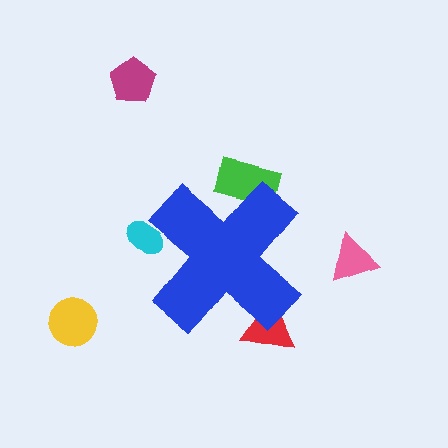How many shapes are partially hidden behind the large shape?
3 shapes are partially hidden.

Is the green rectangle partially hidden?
Yes, the green rectangle is partially hidden behind the blue cross.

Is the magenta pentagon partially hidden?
No, the magenta pentagon is fully visible.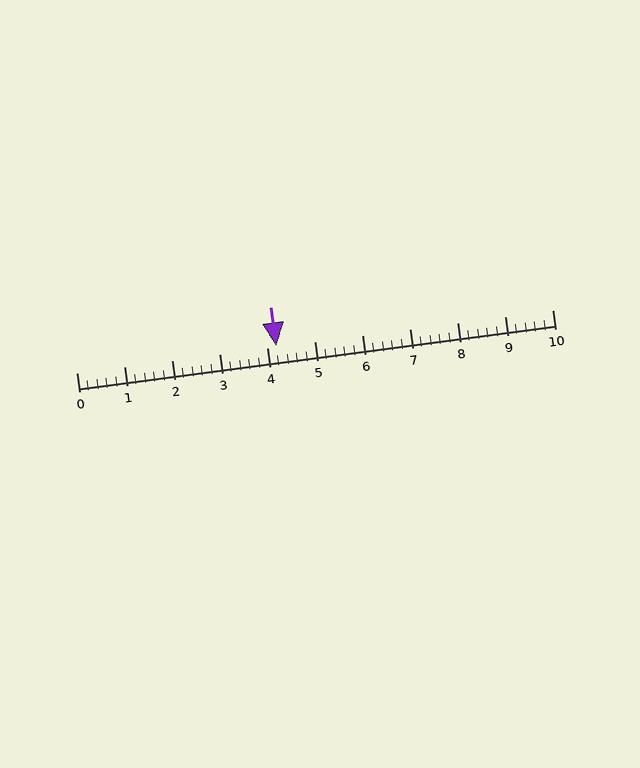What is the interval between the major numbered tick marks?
The major tick marks are spaced 1 units apart.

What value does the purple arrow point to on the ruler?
The purple arrow points to approximately 4.2.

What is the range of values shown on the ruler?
The ruler shows values from 0 to 10.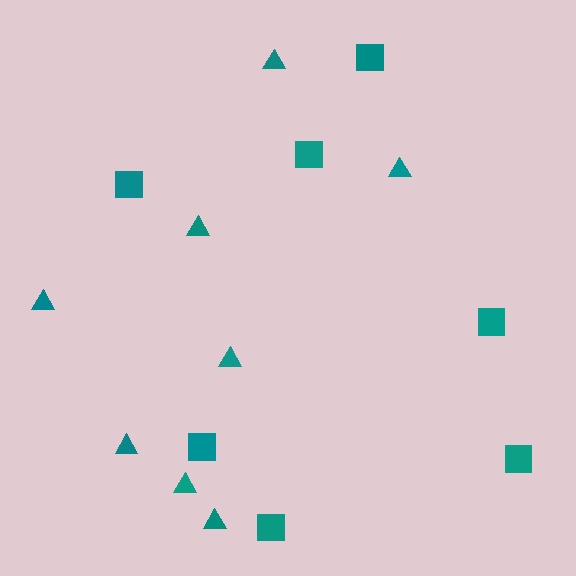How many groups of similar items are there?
There are 2 groups: one group of squares (7) and one group of triangles (8).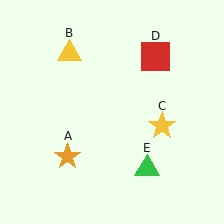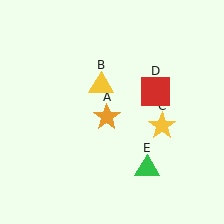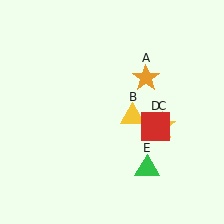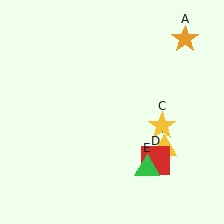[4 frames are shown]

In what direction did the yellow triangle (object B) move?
The yellow triangle (object B) moved down and to the right.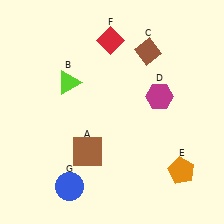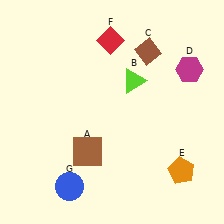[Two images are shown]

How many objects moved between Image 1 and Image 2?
2 objects moved between the two images.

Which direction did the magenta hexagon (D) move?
The magenta hexagon (D) moved right.